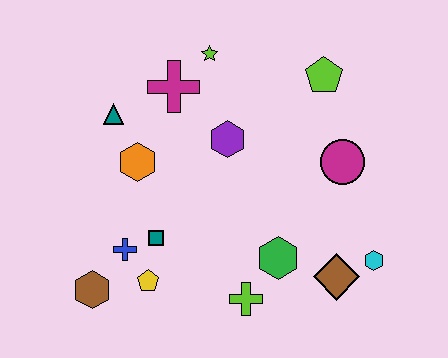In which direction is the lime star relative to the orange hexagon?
The lime star is above the orange hexagon.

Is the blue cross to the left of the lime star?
Yes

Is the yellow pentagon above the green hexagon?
No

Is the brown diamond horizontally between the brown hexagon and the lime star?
No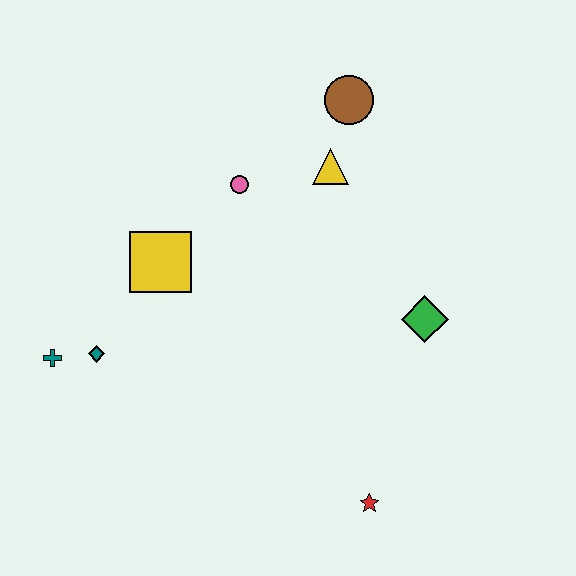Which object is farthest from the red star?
The brown circle is farthest from the red star.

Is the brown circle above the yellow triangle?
Yes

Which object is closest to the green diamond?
The yellow triangle is closest to the green diamond.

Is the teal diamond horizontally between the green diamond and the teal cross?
Yes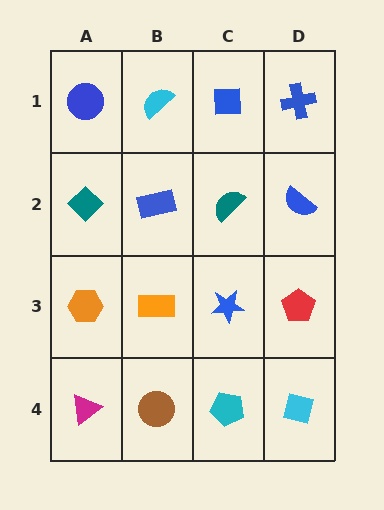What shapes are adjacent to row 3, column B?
A blue rectangle (row 2, column B), a brown circle (row 4, column B), an orange hexagon (row 3, column A), a blue star (row 3, column C).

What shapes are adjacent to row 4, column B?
An orange rectangle (row 3, column B), a magenta triangle (row 4, column A), a cyan pentagon (row 4, column C).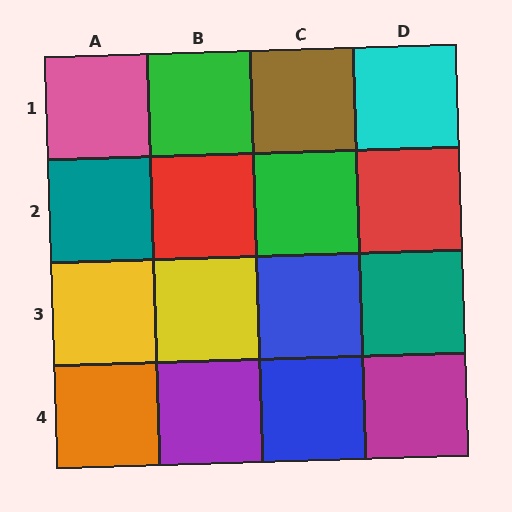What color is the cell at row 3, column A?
Yellow.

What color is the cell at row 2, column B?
Red.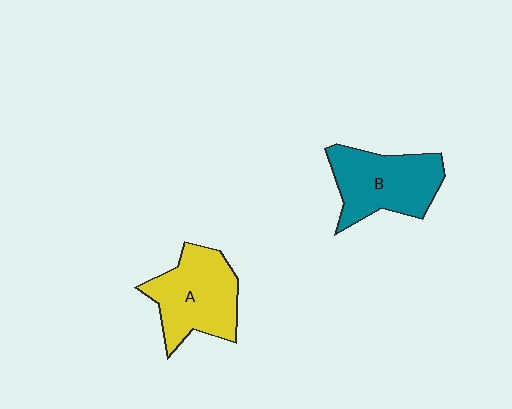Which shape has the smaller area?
Shape B (teal).